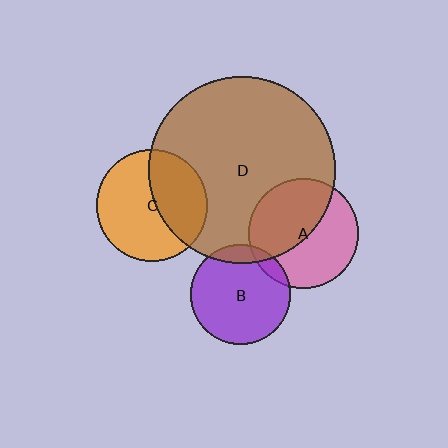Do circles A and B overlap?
Yes.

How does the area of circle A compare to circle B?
Approximately 1.2 times.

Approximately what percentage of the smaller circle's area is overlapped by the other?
Approximately 10%.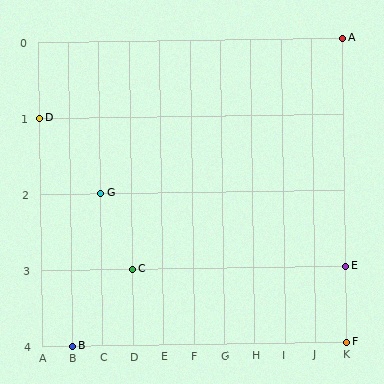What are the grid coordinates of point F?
Point F is at grid coordinates (K, 4).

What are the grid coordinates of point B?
Point B is at grid coordinates (B, 4).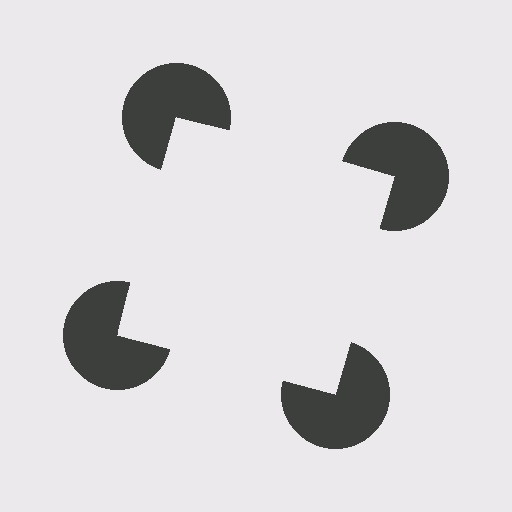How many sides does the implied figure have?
4 sides.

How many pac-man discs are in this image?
There are 4 — one at each vertex of the illusory square.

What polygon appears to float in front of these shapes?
An illusory square — its edges are inferred from the aligned wedge cuts in the pac-man discs, not physically drawn.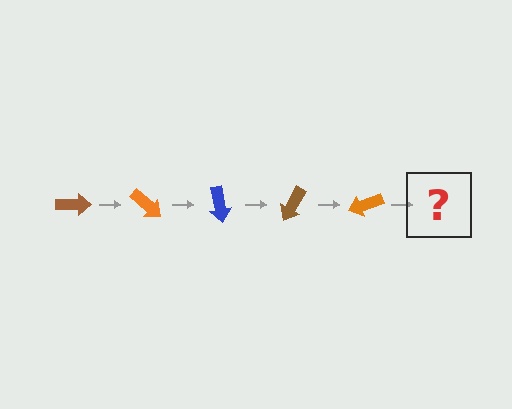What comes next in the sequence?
The next element should be a blue arrow, rotated 200 degrees from the start.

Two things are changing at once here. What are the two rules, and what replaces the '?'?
The two rules are that it rotates 40 degrees each step and the color cycles through brown, orange, and blue. The '?' should be a blue arrow, rotated 200 degrees from the start.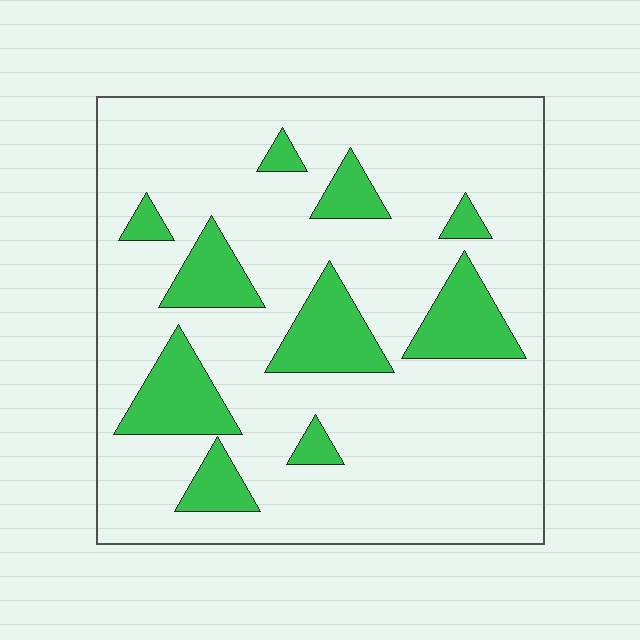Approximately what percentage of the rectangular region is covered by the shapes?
Approximately 20%.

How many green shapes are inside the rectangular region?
10.